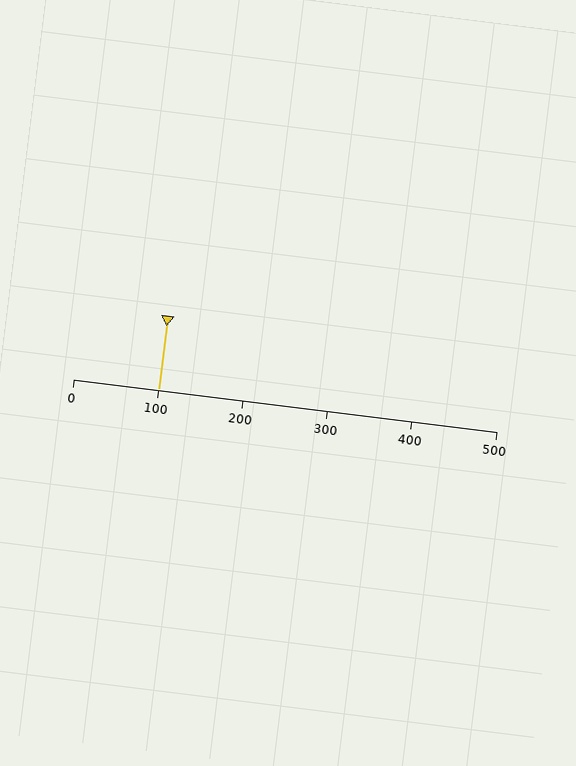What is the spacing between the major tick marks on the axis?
The major ticks are spaced 100 apart.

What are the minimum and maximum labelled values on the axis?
The axis runs from 0 to 500.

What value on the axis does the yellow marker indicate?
The marker indicates approximately 100.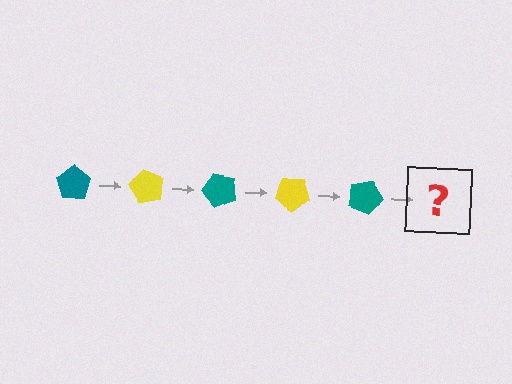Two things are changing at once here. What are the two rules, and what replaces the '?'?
The two rules are that it rotates 60 degrees each step and the color cycles through teal and yellow. The '?' should be a yellow pentagon, rotated 300 degrees from the start.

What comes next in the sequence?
The next element should be a yellow pentagon, rotated 300 degrees from the start.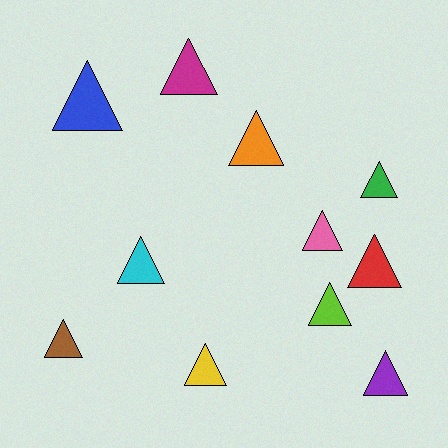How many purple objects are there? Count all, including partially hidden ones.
There is 1 purple object.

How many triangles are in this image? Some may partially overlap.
There are 11 triangles.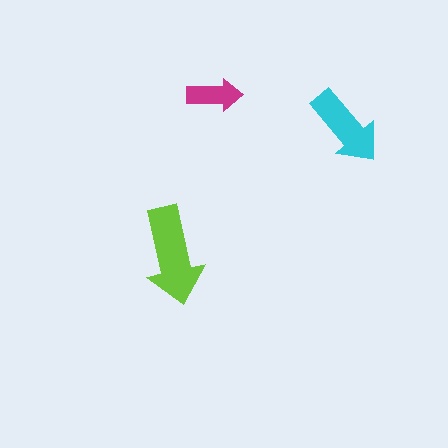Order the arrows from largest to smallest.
the lime one, the cyan one, the magenta one.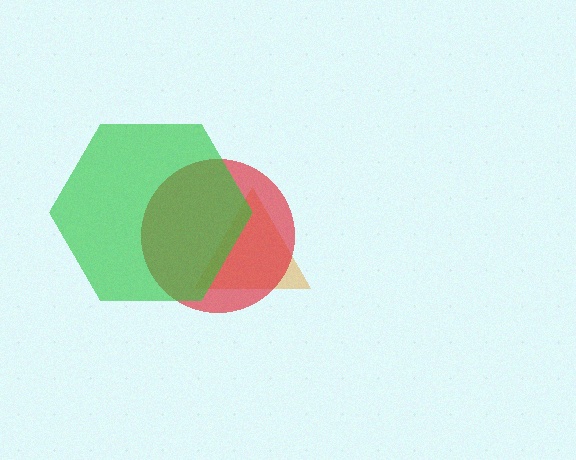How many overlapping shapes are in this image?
There are 3 overlapping shapes in the image.